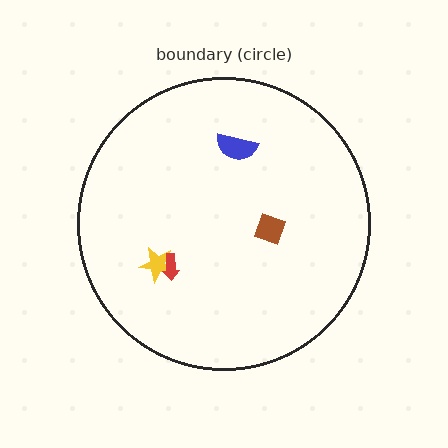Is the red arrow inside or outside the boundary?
Inside.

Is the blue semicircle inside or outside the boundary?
Inside.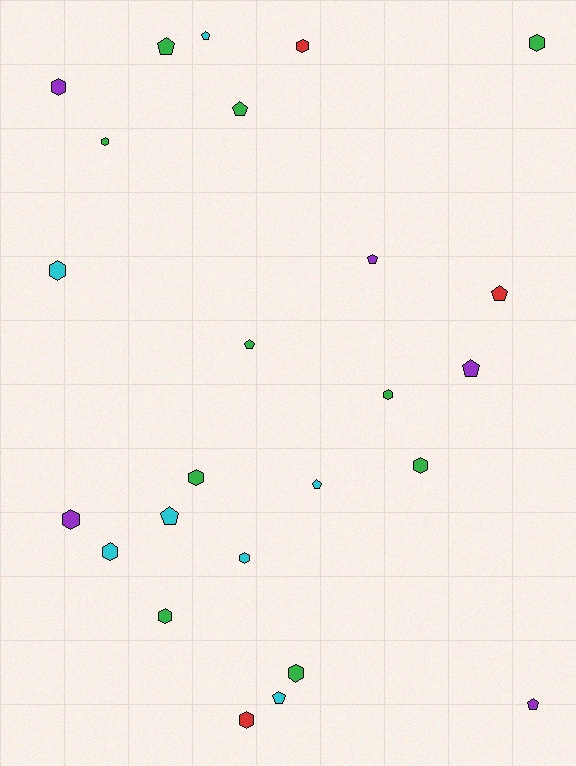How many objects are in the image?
There are 25 objects.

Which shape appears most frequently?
Hexagon, with 14 objects.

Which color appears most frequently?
Green, with 10 objects.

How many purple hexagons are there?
There are 2 purple hexagons.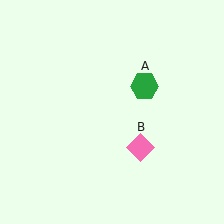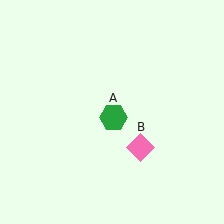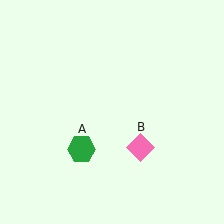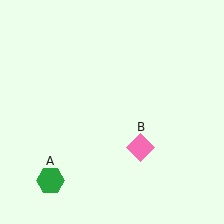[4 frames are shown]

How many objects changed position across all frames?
1 object changed position: green hexagon (object A).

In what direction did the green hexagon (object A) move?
The green hexagon (object A) moved down and to the left.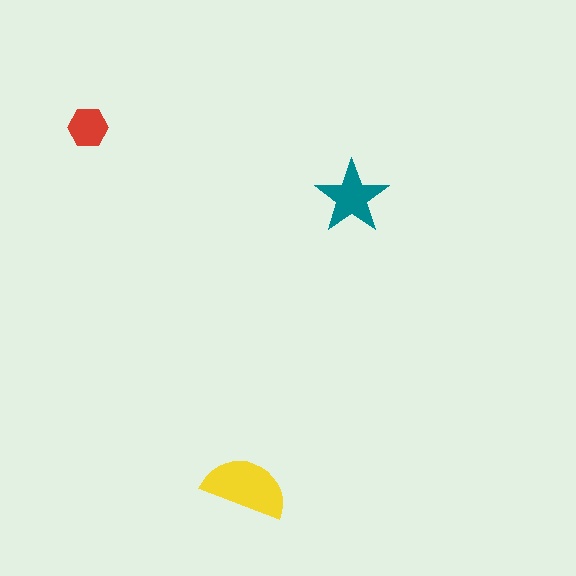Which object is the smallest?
The red hexagon.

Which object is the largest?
The yellow semicircle.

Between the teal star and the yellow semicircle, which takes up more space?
The yellow semicircle.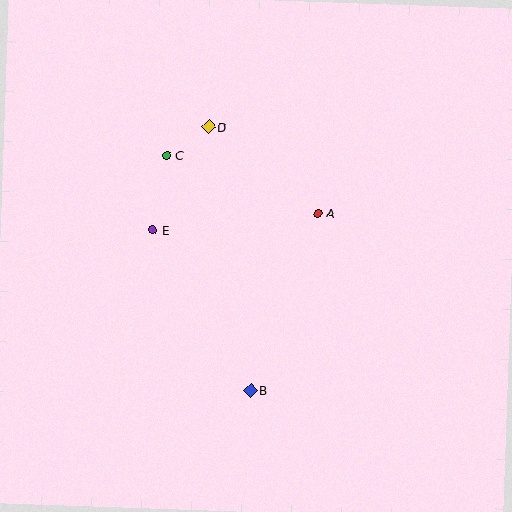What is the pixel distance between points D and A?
The distance between D and A is 139 pixels.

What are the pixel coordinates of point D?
Point D is at (209, 127).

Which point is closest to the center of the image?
Point A at (318, 214) is closest to the center.